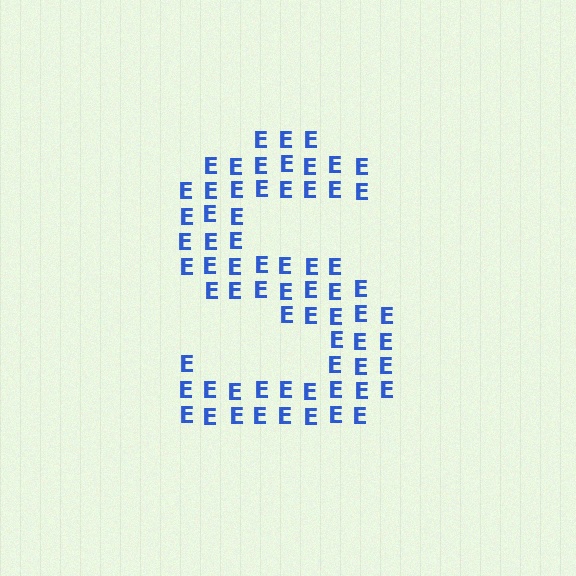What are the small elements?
The small elements are letter E's.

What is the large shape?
The large shape is the letter S.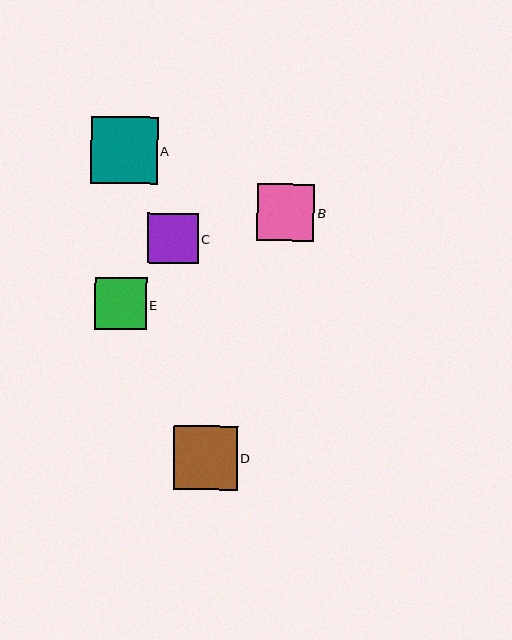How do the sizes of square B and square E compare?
Square B and square E are approximately the same size.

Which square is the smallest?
Square C is the smallest with a size of approximately 50 pixels.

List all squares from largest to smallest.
From largest to smallest: A, D, B, E, C.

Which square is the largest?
Square A is the largest with a size of approximately 67 pixels.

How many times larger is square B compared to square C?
Square B is approximately 1.1 times the size of square C.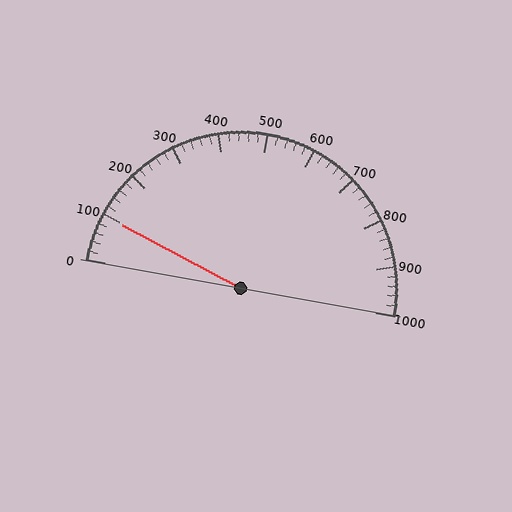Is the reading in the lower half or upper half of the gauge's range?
The reading is in the lower half of the range (0 to 1000).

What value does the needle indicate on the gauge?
The needle indicates approximately 100.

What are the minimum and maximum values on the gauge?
The gauge ranges from 0 to 1000.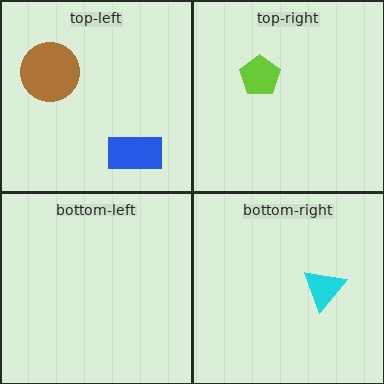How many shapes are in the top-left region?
2.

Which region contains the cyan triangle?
The bottom-right region.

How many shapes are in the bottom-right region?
1.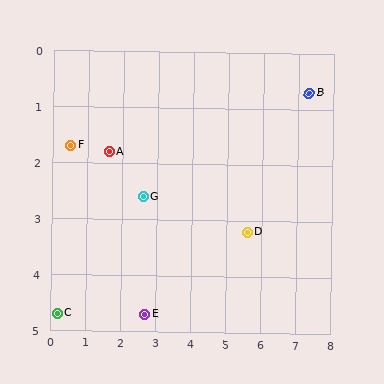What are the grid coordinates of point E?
Point E is at approximately (2.7, 4.7).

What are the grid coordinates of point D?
Point D is at approximately (5.6, 3.2).